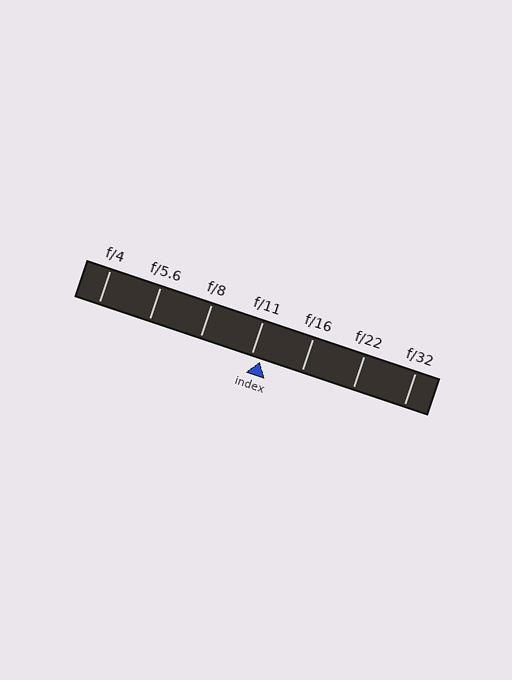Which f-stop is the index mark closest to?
The index mark is closest to f/11.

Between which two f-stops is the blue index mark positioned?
The index mark is between f/11 and f/16.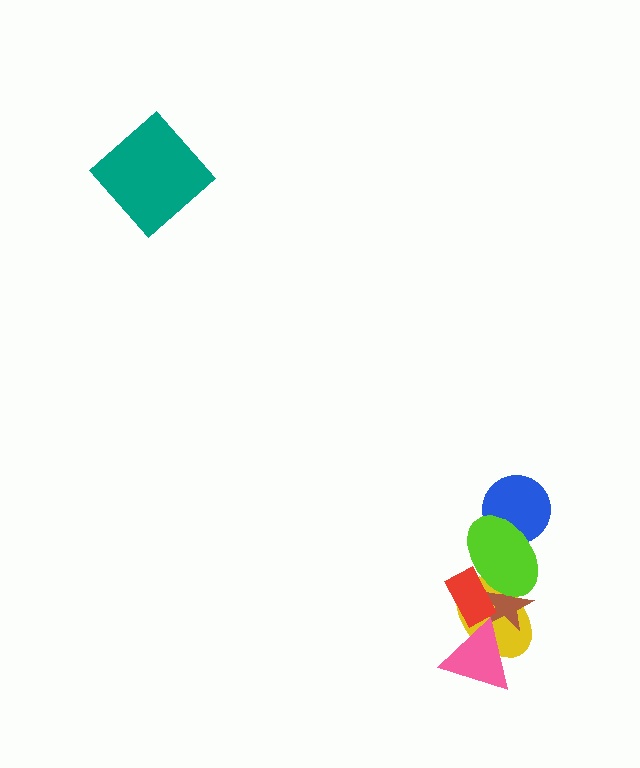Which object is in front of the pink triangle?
The red rectangle is in front of the pink triangle.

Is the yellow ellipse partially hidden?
Yes, it is partially covered by another shape.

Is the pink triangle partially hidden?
Yes, it is partially covered by another shape.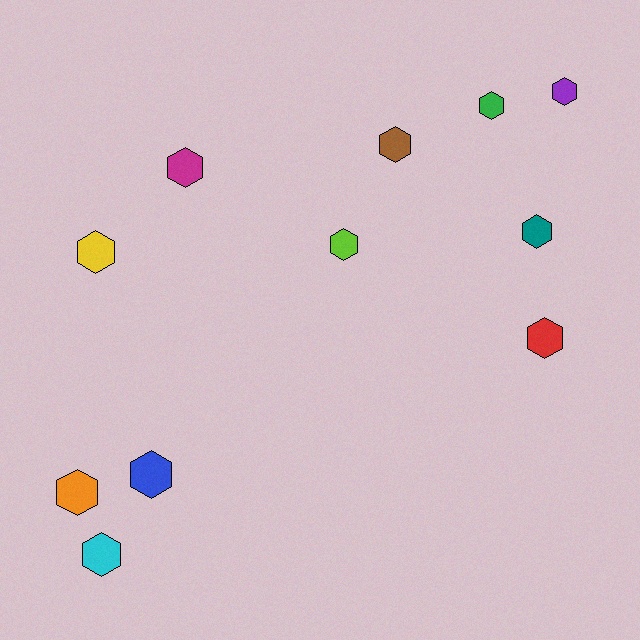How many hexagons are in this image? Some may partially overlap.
There are 11 hexagons.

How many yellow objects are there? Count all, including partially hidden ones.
There is 1 yellow object.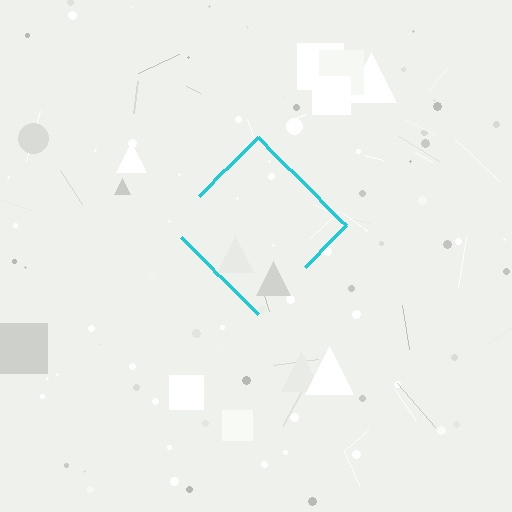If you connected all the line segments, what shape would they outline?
They would outline a diamond.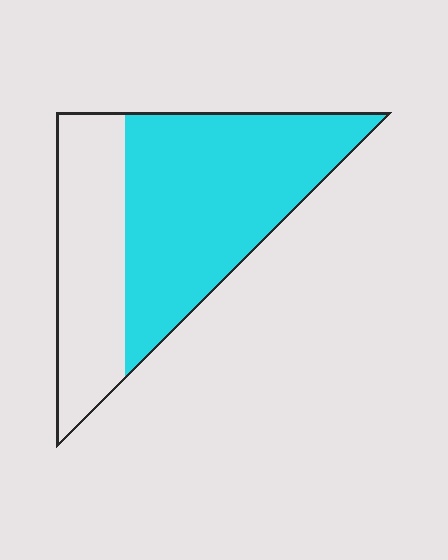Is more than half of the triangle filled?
Yes.